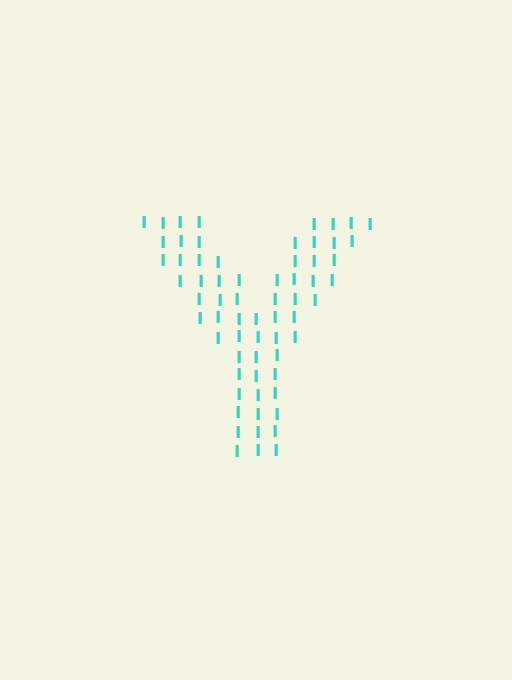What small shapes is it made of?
It is made of small letter I's.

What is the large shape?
The large shape is the letter Y.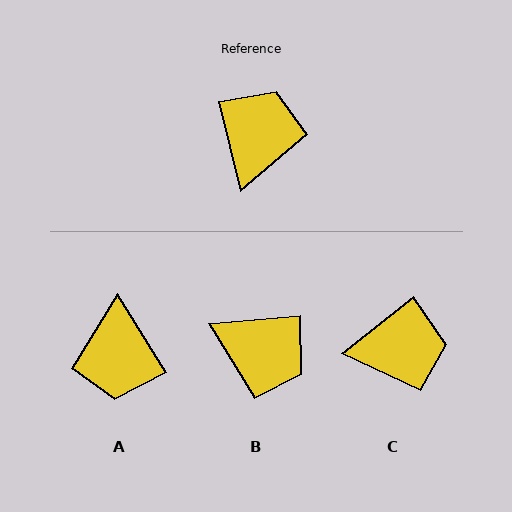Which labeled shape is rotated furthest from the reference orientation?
A, about 162 degrees away.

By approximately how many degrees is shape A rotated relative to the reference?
Approximately 162 degrees clockwise.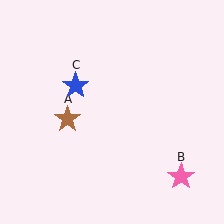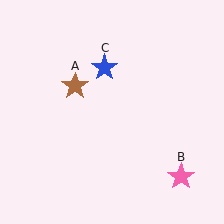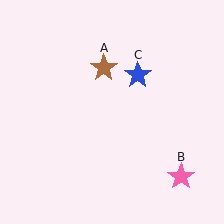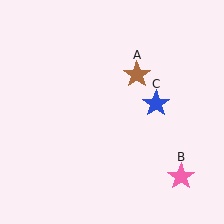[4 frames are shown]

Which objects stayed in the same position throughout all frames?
Pink star (object B) remained stationary.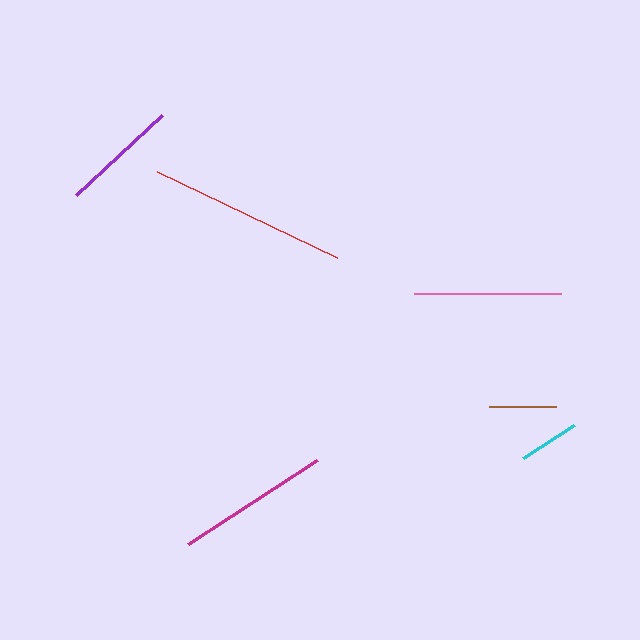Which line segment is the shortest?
The cyan line is the shortest at approximately 61 pixels.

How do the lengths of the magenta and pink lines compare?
The magenta and pink lines are approximately the same length.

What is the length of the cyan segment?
The cyan segment is approximately 61 pixels long.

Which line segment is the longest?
The red line is the longest at approximately 199 pixels.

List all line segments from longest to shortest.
From longest to shortest: red, magenta, pink, purple, brown, cyan.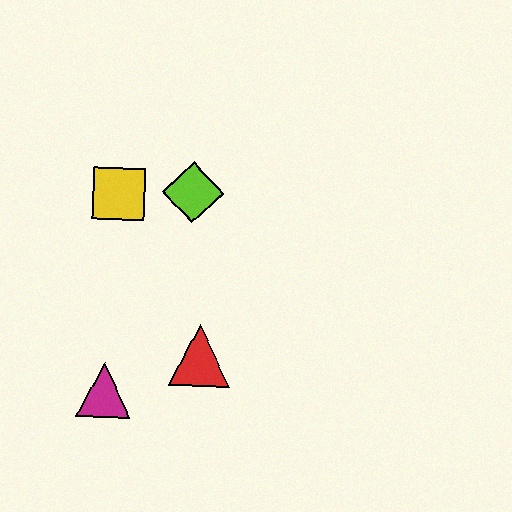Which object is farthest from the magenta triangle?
The lime diamond is farthest from the magenta triangle.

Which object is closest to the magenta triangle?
The red triangle is closest to the magenta triangle.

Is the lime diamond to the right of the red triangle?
No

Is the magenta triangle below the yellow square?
Yes